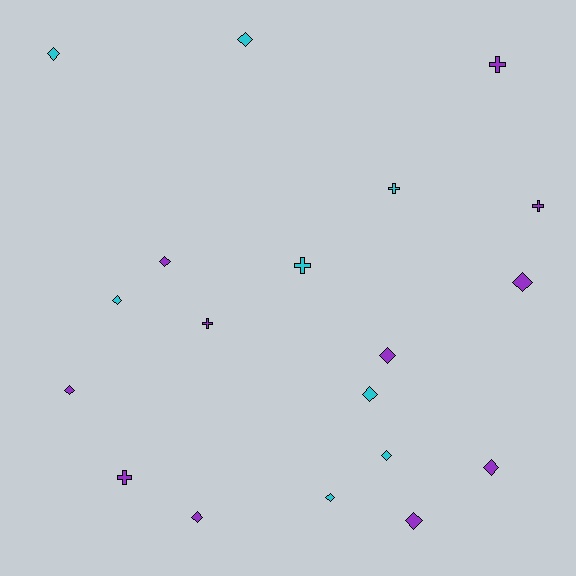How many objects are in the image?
There are 19 objects.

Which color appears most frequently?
Purple, with 11 objects.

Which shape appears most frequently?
Diamond, with 13 objects.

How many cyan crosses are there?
There are 2 cyan crosses.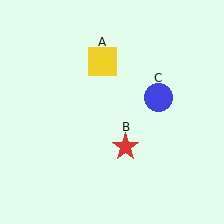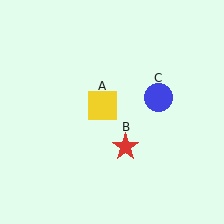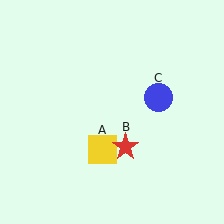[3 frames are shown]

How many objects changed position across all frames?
1 object changed position: yellow square (object A).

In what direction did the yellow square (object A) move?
The yellow square (object A) moved down.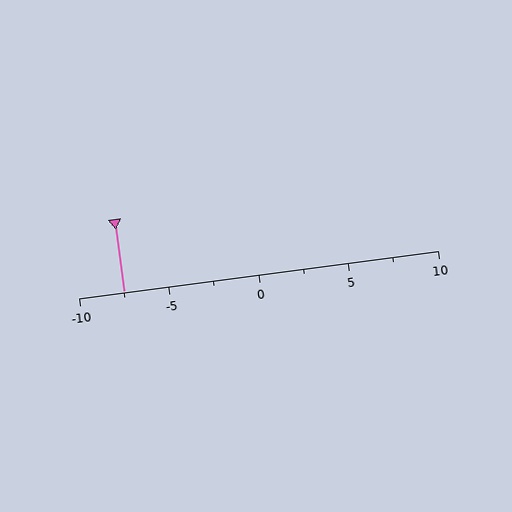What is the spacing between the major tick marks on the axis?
The major ticks are spaced 5 apart.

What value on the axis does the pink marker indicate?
The marker indicates approximately -7.5.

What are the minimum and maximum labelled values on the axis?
The axis runs from -10 to 10.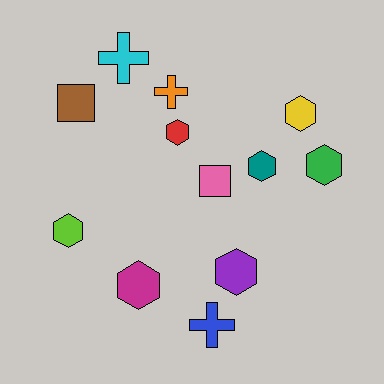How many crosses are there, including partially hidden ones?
There are 3 crosses.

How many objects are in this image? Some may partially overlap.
There are 12 objects.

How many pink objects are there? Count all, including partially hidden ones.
There is 1 pink object.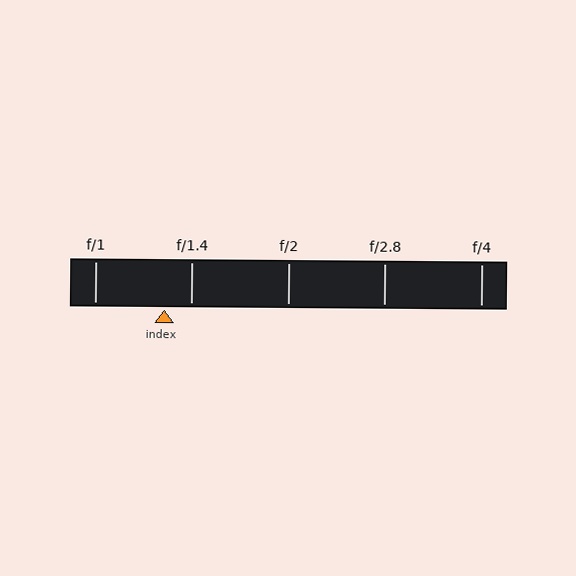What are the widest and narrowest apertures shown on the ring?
The widest aperture shown is f/1 and the narrowest is f/4.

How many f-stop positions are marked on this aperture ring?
There are 5 f-stop positions marked.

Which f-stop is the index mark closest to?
The index mark is closest to f/1.4.